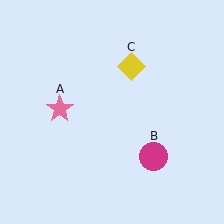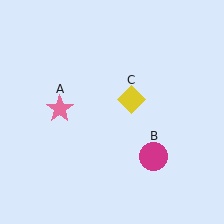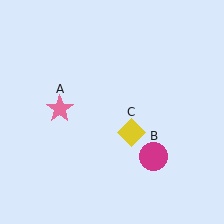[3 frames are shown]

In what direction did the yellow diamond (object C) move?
The yellow diamond (object C) moved down.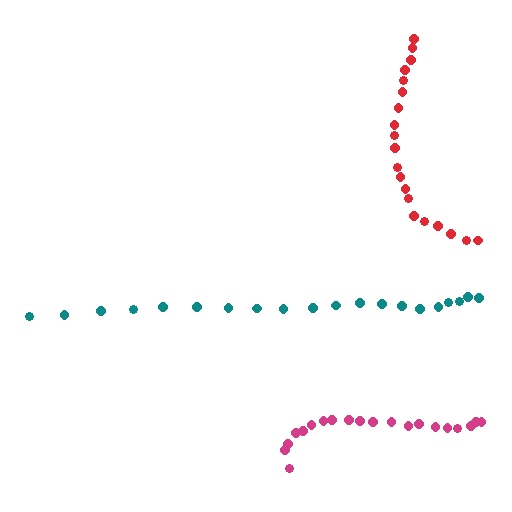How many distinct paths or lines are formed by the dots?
There are 3 distinct paths.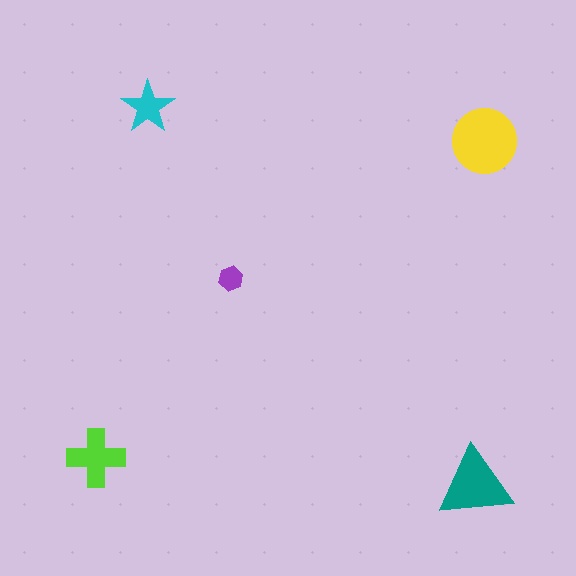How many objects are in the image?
There are 5 objects in the image.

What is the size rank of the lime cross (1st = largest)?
3rd.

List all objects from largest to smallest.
The yellow circle, the teal triangle, the lime cross, the cyan star, the purple hexagon.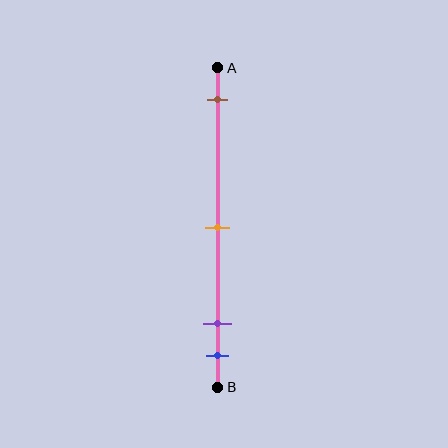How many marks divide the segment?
There are 4 marks dividing the segment.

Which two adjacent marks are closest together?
The purple and blue marks are the closest adjacent pair.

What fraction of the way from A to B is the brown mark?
The brown mark is approximately 10% (0.1) of the way from A to B.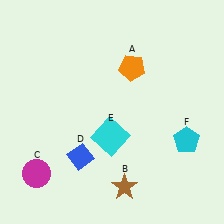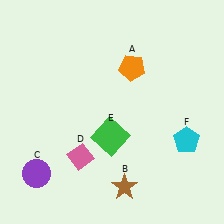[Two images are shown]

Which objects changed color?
C changed from magenta to purple. D changed from blue to pink. E changed from cyan to green.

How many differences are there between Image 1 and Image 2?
There are 3 differences between the two images.